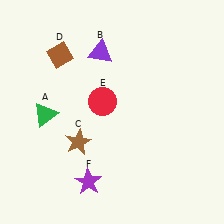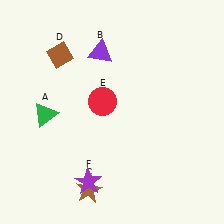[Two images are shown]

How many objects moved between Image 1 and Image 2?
1 object moved between the two images.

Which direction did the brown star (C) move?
The brown star (C) moved down.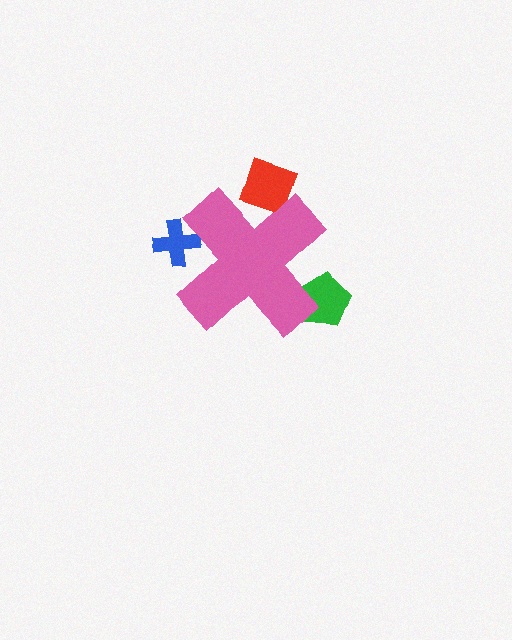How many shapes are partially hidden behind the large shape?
3 shapes are partially hidden.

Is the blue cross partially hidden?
Yes, the blue cross is partially hidden behind the pink cross.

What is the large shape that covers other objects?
A pink cross.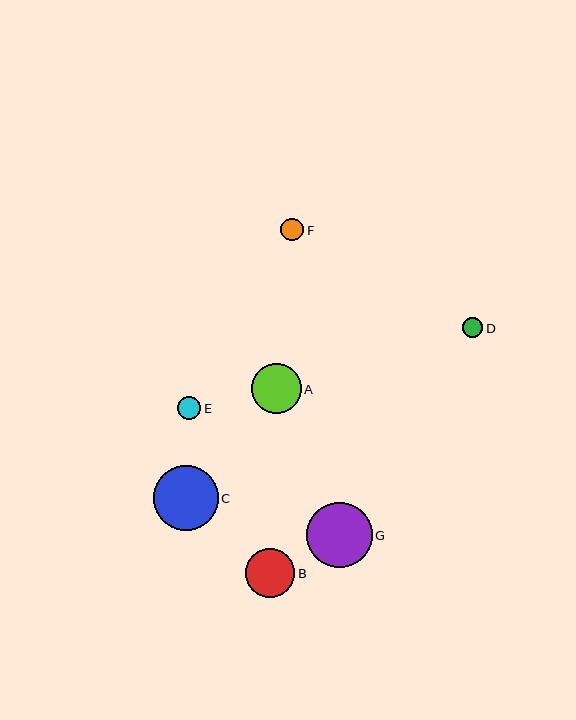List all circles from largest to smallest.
From largest to smallest: G, C, A, B, E, F, D.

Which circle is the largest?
Circle G is the largest with a size of approximately 66 pixels.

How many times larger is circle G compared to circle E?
Circle G is approximately 2.9 times the size of circle E.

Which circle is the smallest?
Circle D is the smallest with a size of approximately 20 pixels.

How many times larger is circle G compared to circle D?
Circle G is approximately 3.3 times the size of circle D.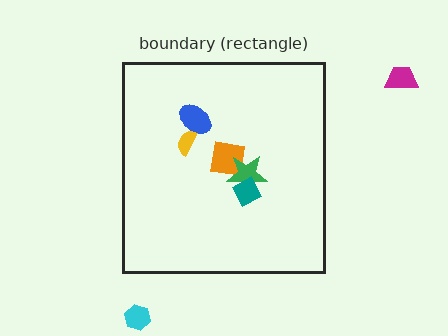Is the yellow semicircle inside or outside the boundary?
Inside.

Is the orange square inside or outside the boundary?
Inside.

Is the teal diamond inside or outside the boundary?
Inside.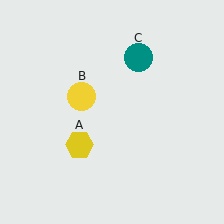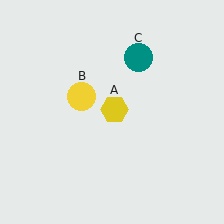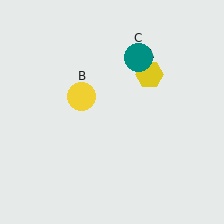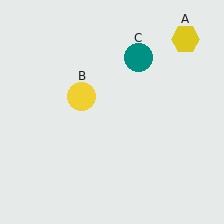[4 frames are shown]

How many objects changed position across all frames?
1 object changed position: yellow hexagon (object A).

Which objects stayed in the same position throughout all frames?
Yellow circle (object B) and teal circle (object C) remained stationary.